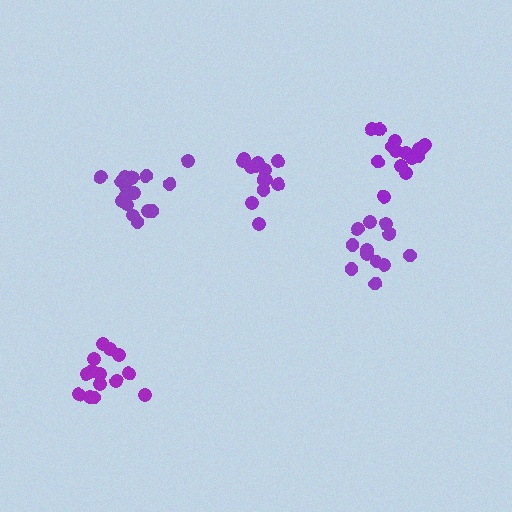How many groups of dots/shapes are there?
There are 5 groups.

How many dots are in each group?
Group 1: 15 dots, Group 2: 16 dots, Group 3: 12 dots, Group 4: 14 dots, Group 5: 14 dots (71 total).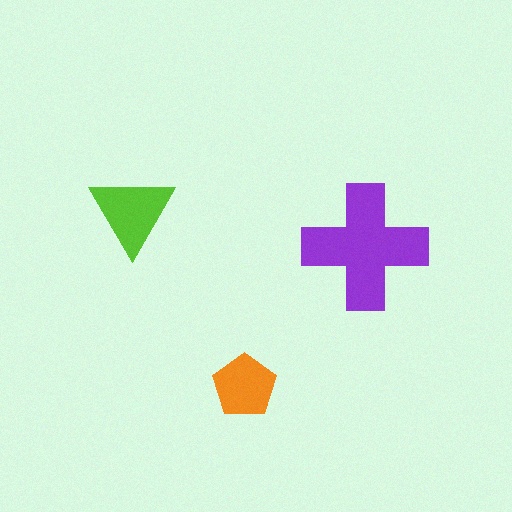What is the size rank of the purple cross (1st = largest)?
1st.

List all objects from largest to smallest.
The purple cross, the lime triangle, the orange pentagon.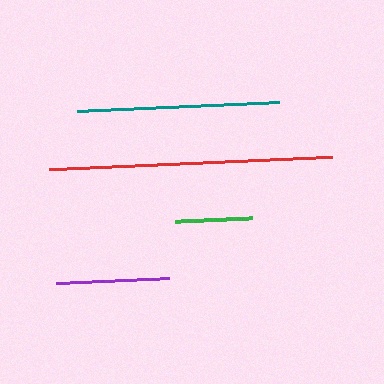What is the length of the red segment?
The red segment is approximately 283 pixels long.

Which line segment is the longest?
The red line is the longest at approximately 283 pixels.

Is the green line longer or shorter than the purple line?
The purple line is longer than the green line.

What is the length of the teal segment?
The teal segment is approximately 202 pixels long.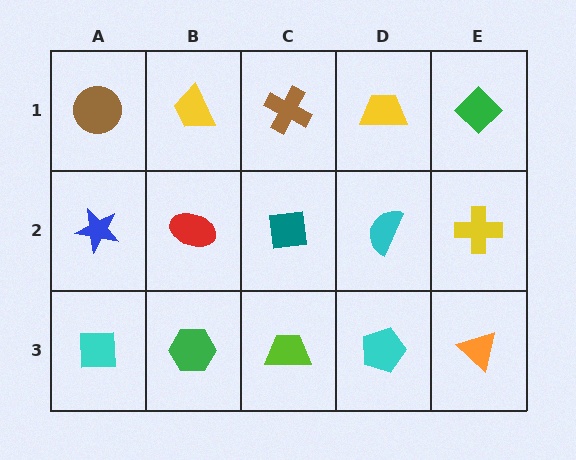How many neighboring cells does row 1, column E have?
2.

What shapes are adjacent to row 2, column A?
A brown circle (row 1, column A), a cyan square (row 3, column A), a red ellipse (row 2, column B).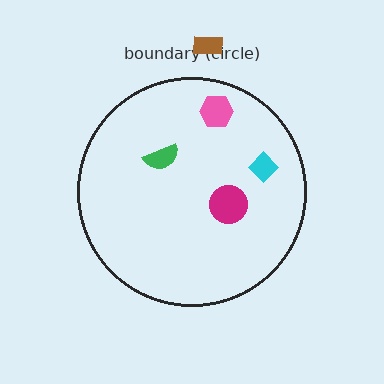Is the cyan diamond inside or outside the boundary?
Inside.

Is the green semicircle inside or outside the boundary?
Inside.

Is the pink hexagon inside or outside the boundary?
Inside.